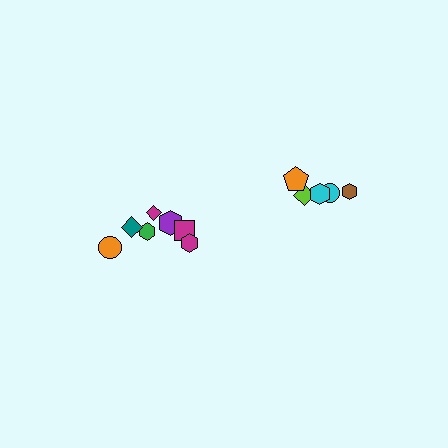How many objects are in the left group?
There are 7 objects.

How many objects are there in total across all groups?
There are 12 objects.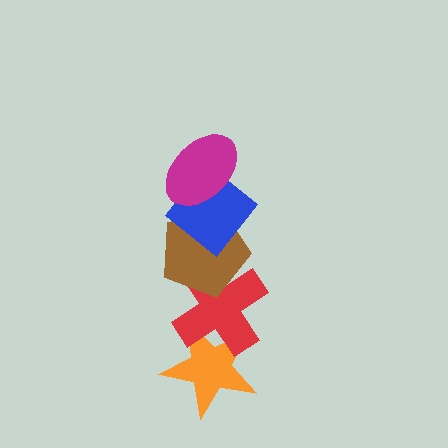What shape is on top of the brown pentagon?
The blue diamond is on top of the brown pentagon.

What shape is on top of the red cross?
The brown pentagon is on top of the red cross.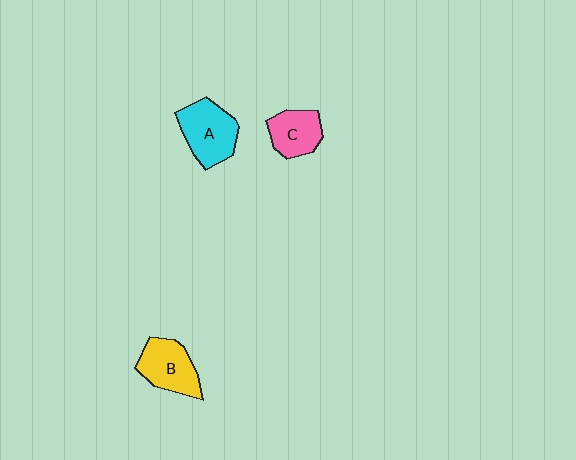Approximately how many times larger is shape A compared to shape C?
Approximately 1.4 times.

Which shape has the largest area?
Shape A (cyan).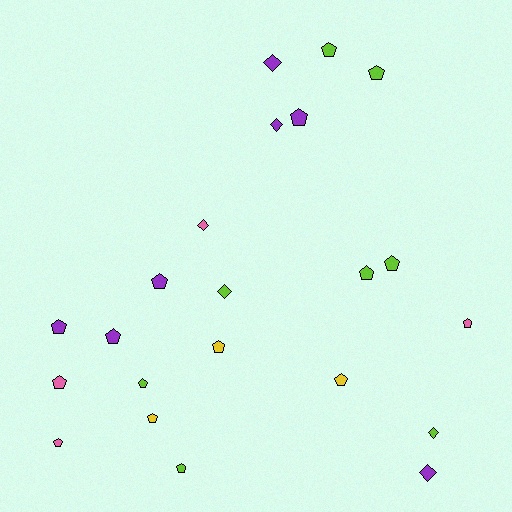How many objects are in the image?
There are 22 objects.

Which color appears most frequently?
Lime, with 8 objects.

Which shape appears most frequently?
Pentagon, with 16 objects.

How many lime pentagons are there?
There are 6 lime pentagons.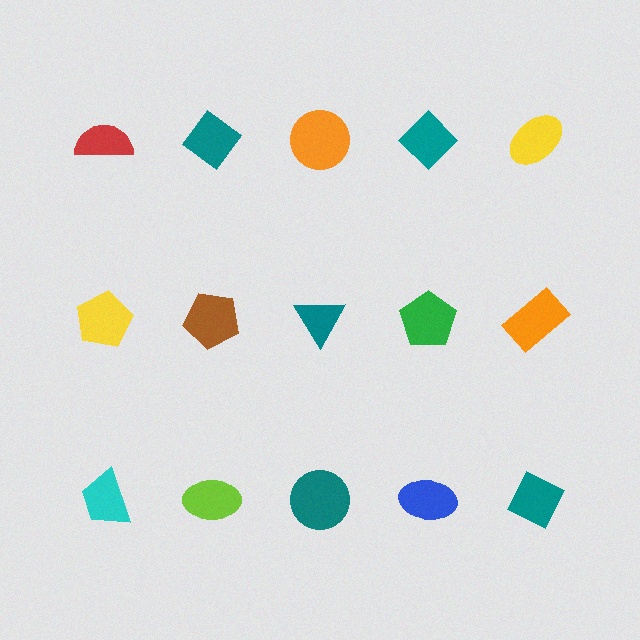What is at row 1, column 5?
A yellow ellipse.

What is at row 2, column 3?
A teal triangle.